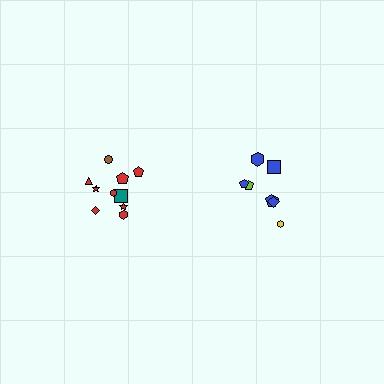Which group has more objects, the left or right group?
The left group.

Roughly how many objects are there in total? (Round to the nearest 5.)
Roughly 15 objects in total.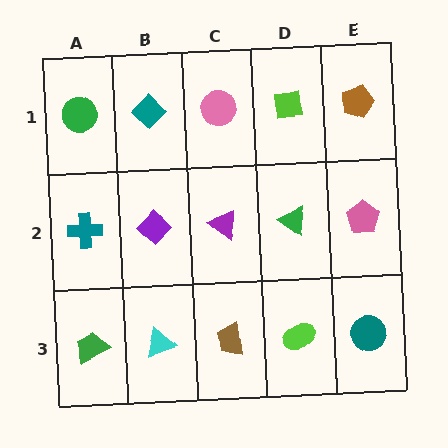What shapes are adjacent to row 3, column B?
A purple diamond (row 2, column B), a green trapezoid (row 3, column A), a brown trapezoid (row 3, column C).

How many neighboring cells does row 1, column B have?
3.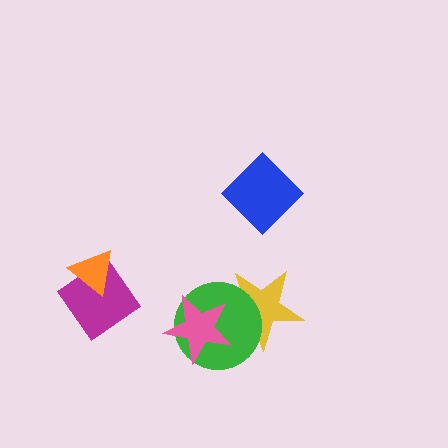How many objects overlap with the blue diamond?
0 objects overlap with the blue diamond.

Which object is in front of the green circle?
The pink star is in front of the green circle.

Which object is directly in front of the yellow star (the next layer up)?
The green circle is directly in front of the yellow star.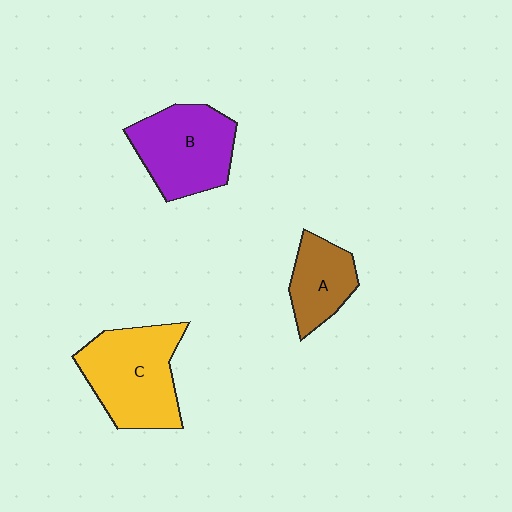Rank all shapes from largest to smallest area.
From largest to smallest: C (yellow), B (purple), A (brown).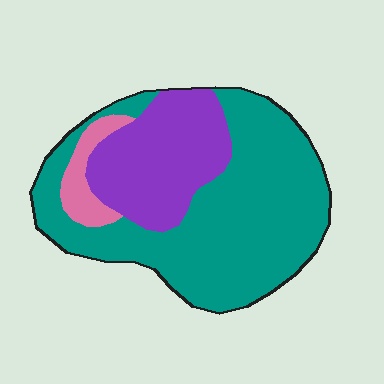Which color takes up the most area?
Teal, at roughly 65%.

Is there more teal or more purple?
Teal.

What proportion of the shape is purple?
Purple covers about 30% of the shape.